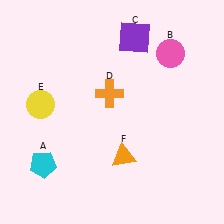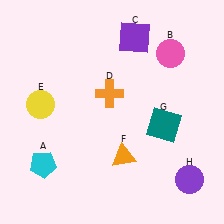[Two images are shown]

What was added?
A teal square (G), a purple circle (H) were added in Image 2.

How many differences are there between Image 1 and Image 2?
There are 2 differences between the two images.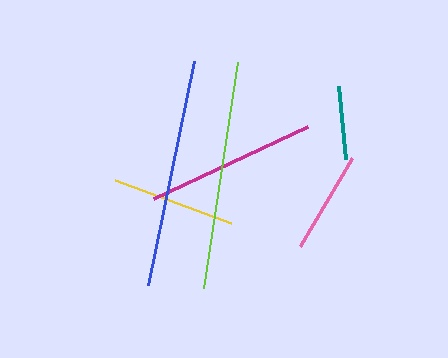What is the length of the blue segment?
The blue segment is approximately 228 pixels long.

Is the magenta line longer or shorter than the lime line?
The lime line is longer than the magenta line.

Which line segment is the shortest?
The teal line is the shortest at approximately 73 pixels.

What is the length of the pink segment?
The pink segment is approximately 102 pixels long.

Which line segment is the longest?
The lime line is the longest at approximately 228 pixels.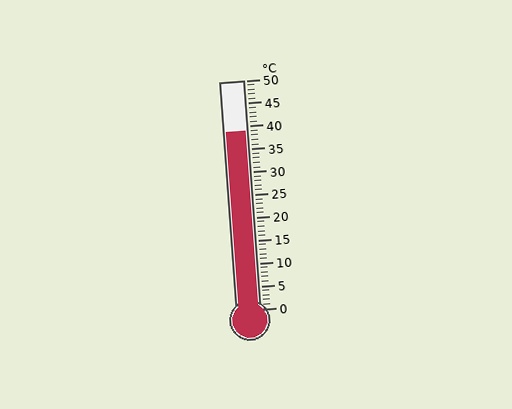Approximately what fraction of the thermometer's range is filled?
The thermometer is filled to approximately 80% of its range.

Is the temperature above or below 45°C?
The temperature is below 45°C.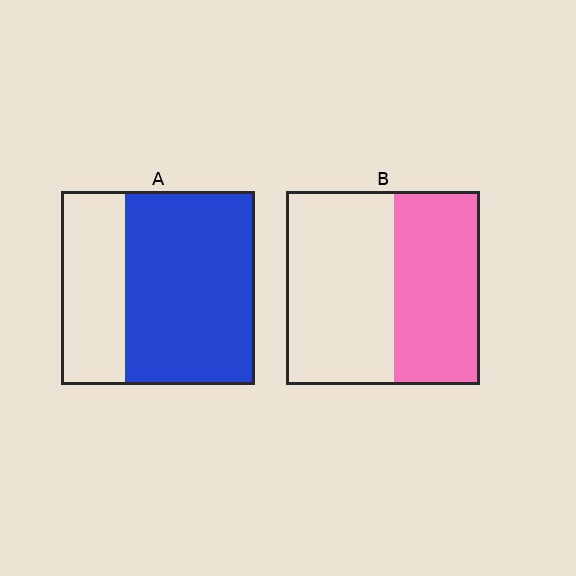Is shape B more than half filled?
No.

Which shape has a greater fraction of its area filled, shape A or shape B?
Shape A.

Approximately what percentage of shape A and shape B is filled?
A is approximately 65% and B is approximately 45%.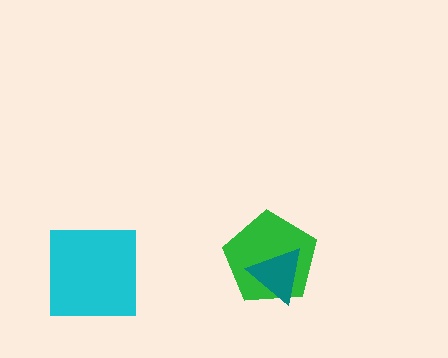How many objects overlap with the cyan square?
0 objects overlap with the cyan square.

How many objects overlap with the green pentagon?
1 object overlaps with the green pentagon.